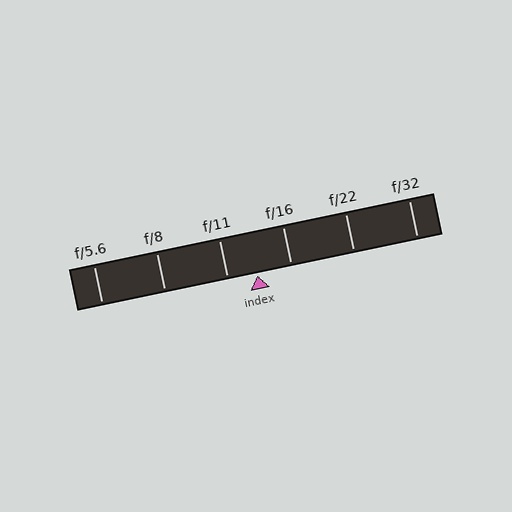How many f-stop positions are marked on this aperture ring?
There are 6 f-stop positions marked.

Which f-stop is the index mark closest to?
The index mark is closest to f/11.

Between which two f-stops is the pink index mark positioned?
The index mark is between f/11 and f/16.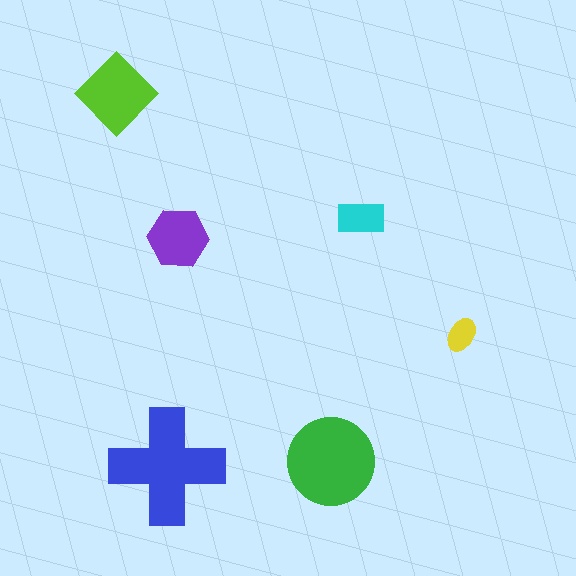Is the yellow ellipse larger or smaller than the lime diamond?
Smaller.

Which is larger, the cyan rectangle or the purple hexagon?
The purple hexagon.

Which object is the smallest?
The yellow ellipse.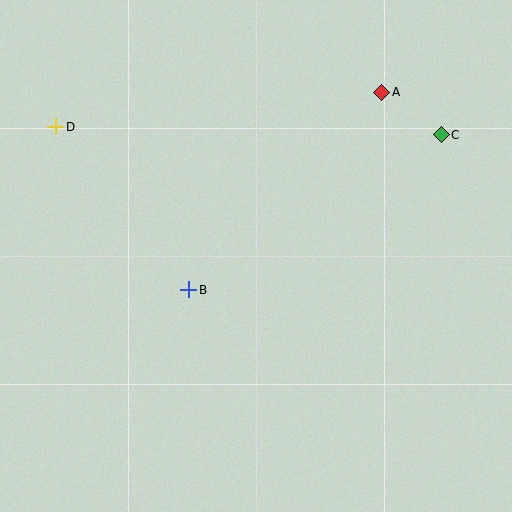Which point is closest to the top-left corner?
Point D is closest to the top-left corner.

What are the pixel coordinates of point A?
Point A is at (382, 92).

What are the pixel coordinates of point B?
Point B is at (189, 290).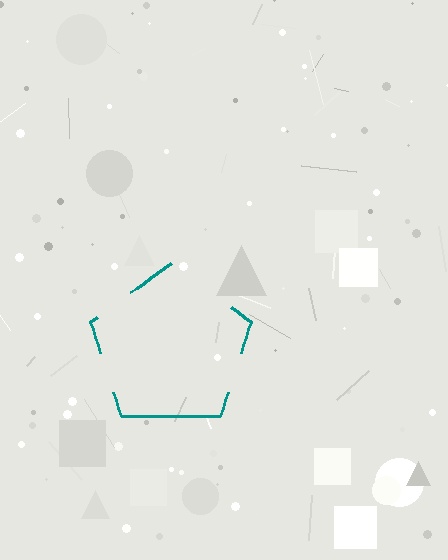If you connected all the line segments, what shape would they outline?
They would outline a pentagon.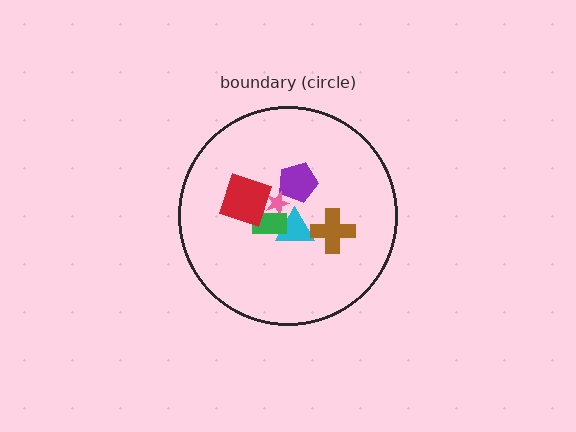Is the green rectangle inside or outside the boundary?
Inside.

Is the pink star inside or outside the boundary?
Inside.